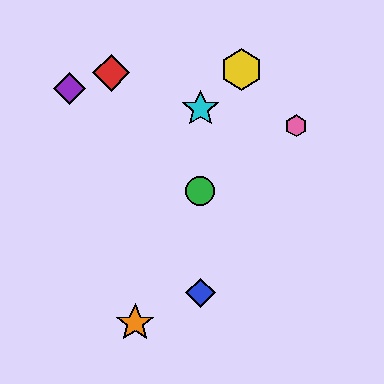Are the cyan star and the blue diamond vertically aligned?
Yes, both are at x≈200.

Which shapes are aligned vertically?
The blue diamond, the green circle, the cyan star are aligned vertically.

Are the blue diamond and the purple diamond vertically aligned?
No, the blue diamond is at x≈200 and the purple diamond is at x≈70.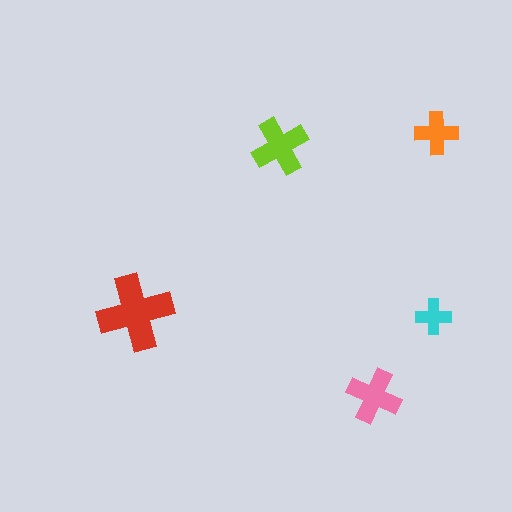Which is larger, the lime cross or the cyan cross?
The lime one.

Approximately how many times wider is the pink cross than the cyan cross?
About 1.5 times wider.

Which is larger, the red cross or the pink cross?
The red one.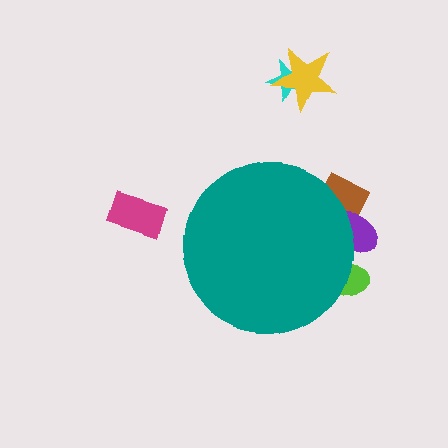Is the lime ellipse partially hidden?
Yes, the lime ellipse is partially hidden behind the teal circle.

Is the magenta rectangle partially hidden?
No, the magenta rectangle is fully visible.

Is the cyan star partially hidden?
No, the cyan star is fully visible.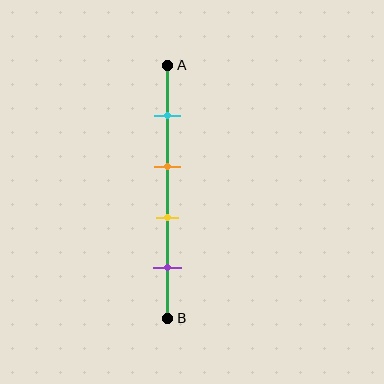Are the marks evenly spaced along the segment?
Yes, the marks are approximately evenly spaced.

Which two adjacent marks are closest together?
The orange and yellow marks are the closest adjacent pair.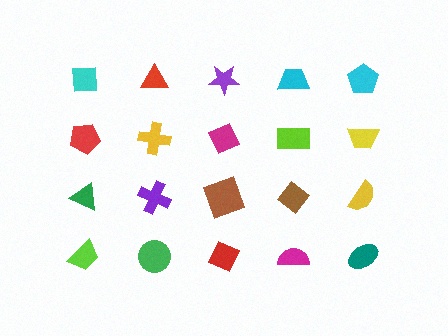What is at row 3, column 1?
A green triangle.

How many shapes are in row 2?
5 shapes.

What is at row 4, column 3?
A red diamond.